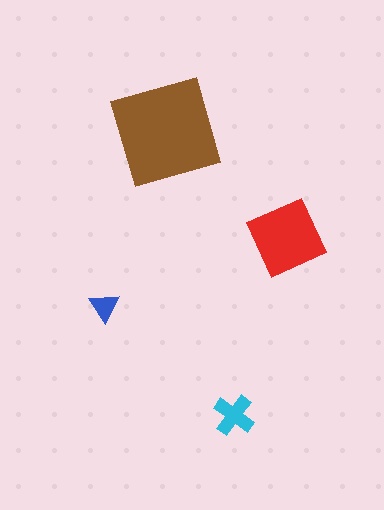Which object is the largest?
The brown square.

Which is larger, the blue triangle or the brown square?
The brown square.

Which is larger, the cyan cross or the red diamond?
The red diamond.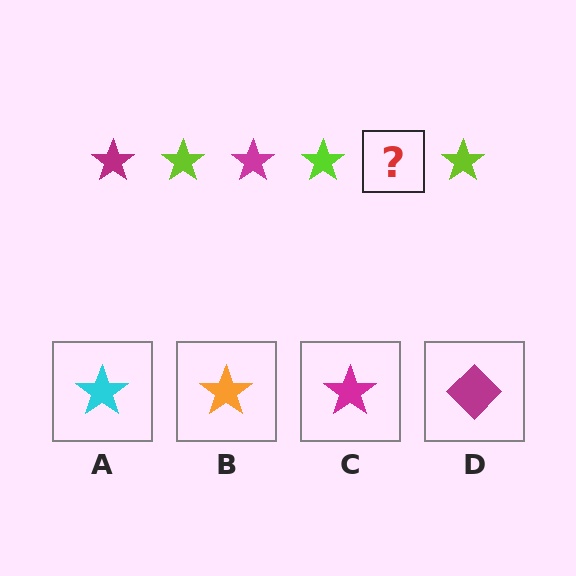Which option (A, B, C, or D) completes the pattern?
C.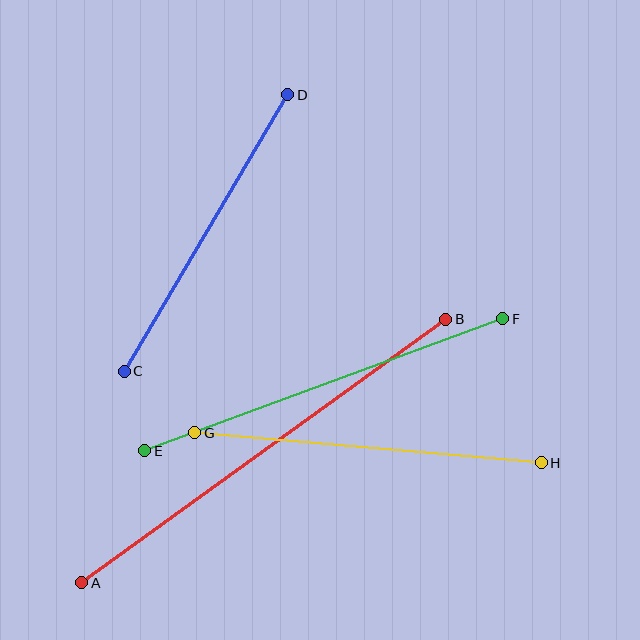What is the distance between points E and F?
The distance is approximately 382 pixels.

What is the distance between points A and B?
The distance is approximately 450 pixels.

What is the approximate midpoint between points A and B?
The midpoint is at approximately (264, 451) pixels.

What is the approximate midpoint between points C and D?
The midpoint is at approximately (206, 233) pixels.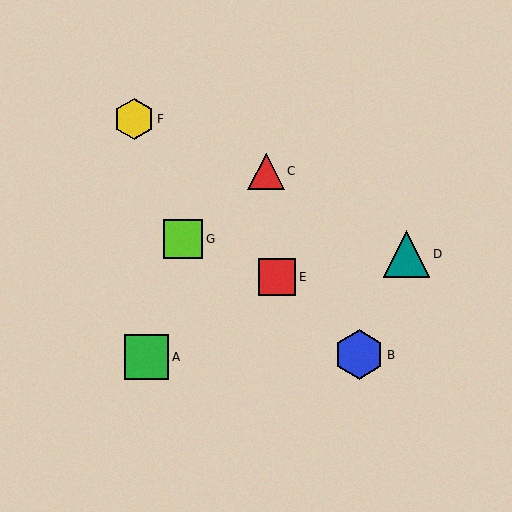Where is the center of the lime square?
The center of the lime square is at (183, 239).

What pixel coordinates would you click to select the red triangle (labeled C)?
Click at (266, 172) to select the red triangle C.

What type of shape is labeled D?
Shape D is a teal triangle.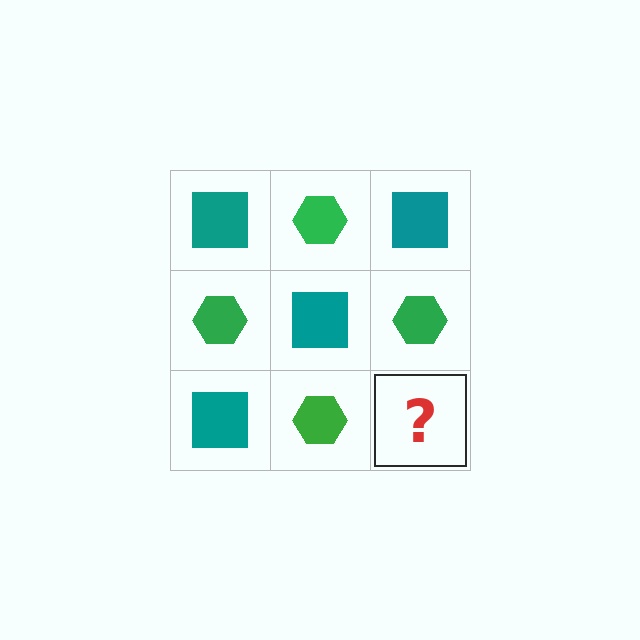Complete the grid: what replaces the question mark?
The question mark should be replaced with a teal square.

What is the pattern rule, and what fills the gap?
The rule is that it alternates teal square and green hexagon in a checkerboard pattern. The gap should be filled with a teal square.